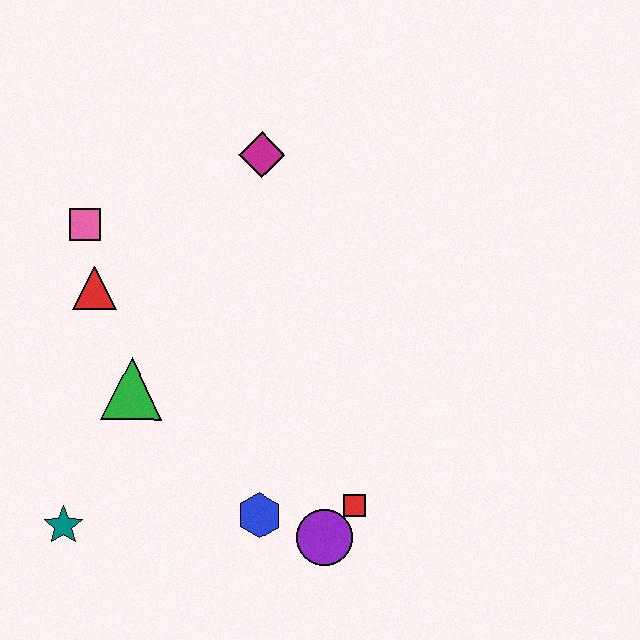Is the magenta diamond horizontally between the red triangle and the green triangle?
No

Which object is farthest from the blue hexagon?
The magenta diamond is farthest from the blue hexagon.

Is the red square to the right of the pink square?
Yes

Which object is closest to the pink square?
The red triangle is closest to the pink square.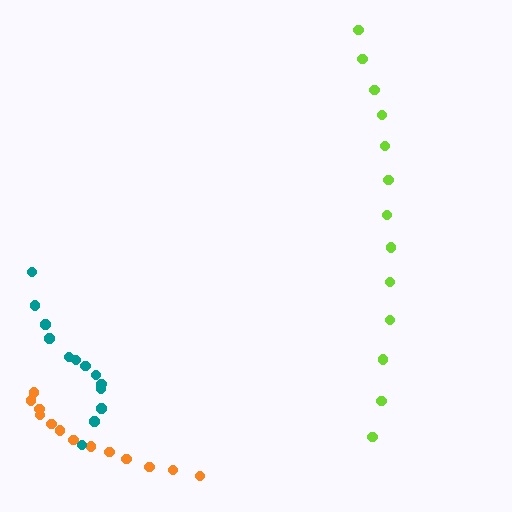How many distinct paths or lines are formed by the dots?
There are 3 distinct paths.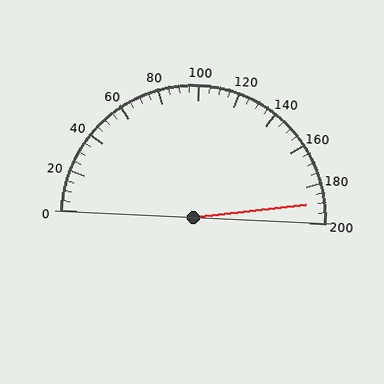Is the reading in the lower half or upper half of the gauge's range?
The reading is in the upper half of the range (0 to 200).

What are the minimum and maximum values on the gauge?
The gauge ranges from 0 to 200.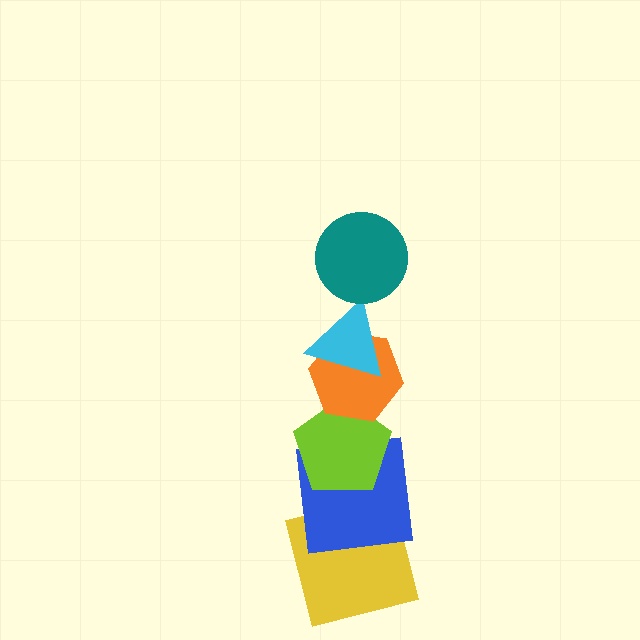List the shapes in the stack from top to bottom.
From top to bottom: the teal circle, the cyan triangle, the orange hexagon, the lime pentagon, the blue square, the yellow square.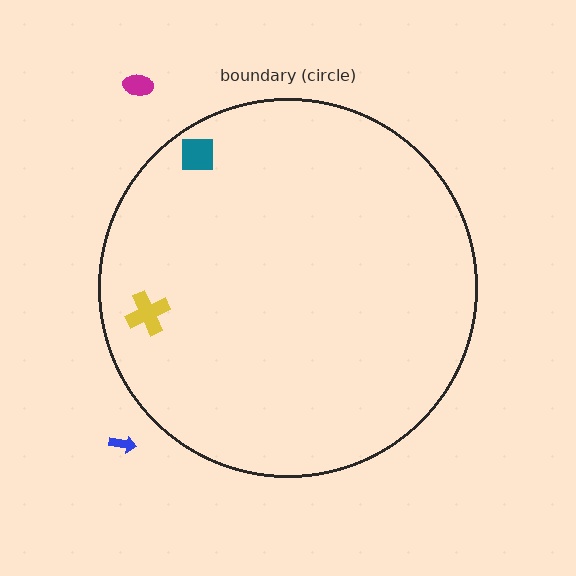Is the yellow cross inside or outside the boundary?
Inside.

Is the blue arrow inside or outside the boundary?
Outside.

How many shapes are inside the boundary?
2 inside, 2 outside.